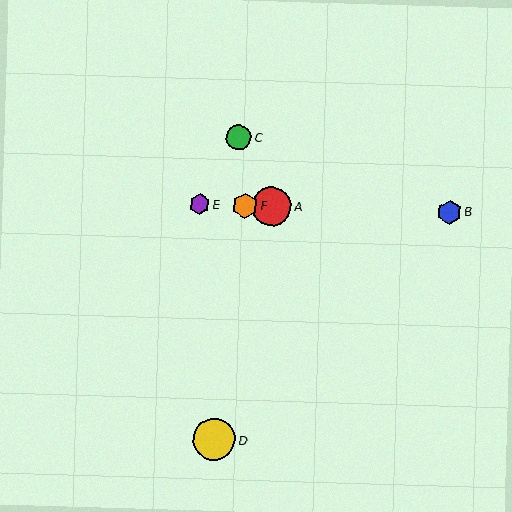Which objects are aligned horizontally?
Objects A, B, E, F are aligned horizontally.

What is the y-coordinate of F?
Object F is at y≈206.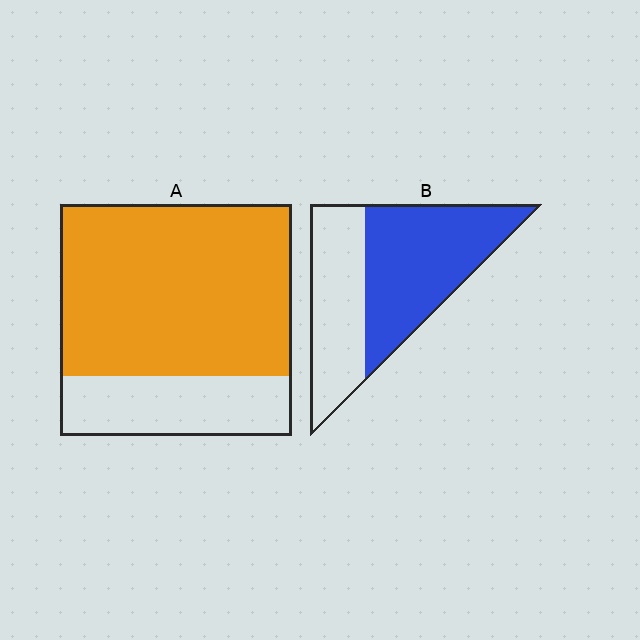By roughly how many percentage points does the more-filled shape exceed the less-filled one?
By roughly 15 percentage points (A over B).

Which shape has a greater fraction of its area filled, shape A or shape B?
Shape A.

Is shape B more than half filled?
Yes.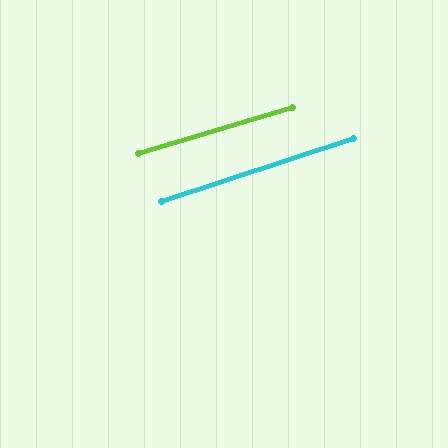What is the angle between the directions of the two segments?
Approximately 1 degree.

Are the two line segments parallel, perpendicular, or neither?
Parallel — their directions differ by only 1.3°.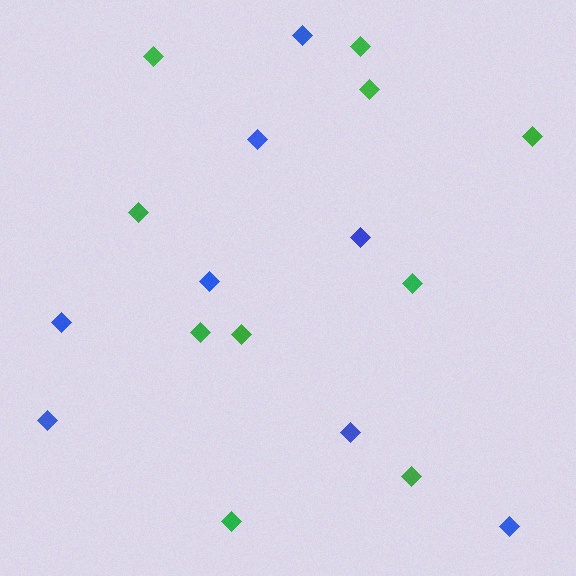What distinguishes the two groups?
There are 2 groups: one group of blue diamonds (8) and one group of green diamonds (10).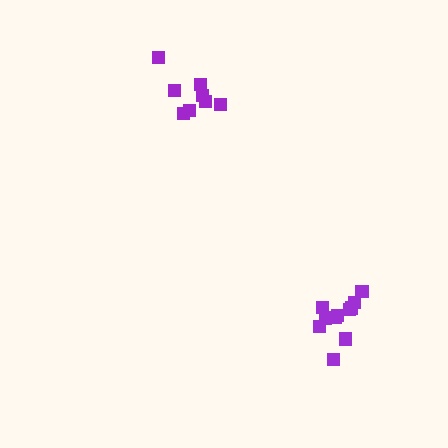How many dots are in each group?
Group 1: 11 dots, Group 2: 8 dots (19 total).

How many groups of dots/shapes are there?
There are 2 groups.